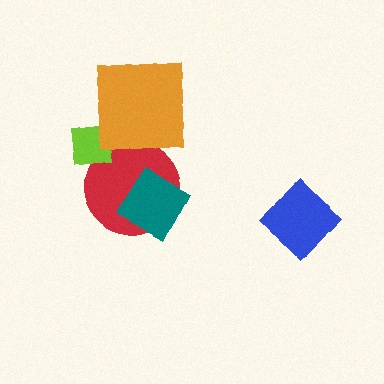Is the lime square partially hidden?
No, no other shape covers it.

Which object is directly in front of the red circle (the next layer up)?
The lime square is directly in front of the red circle.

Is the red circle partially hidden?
Yes, it is partially covered by another shape.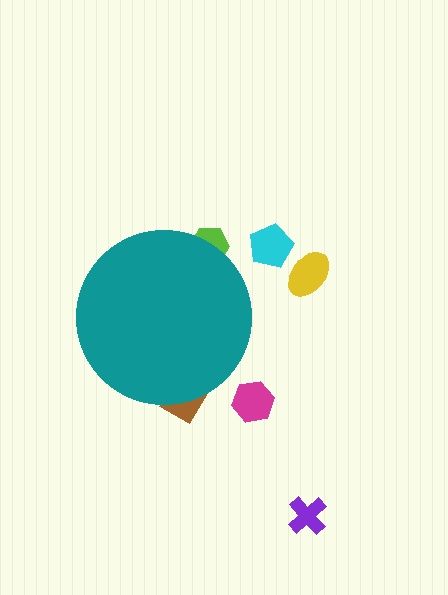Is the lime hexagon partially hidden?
Yes, the lime hexagon is partially hidden behind the teal circle.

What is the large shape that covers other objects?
A teal circle.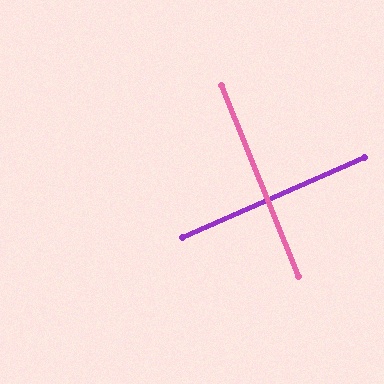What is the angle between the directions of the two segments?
Approximately 88 degrees.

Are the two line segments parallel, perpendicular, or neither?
Perpendicular — they meet at approximately 88°.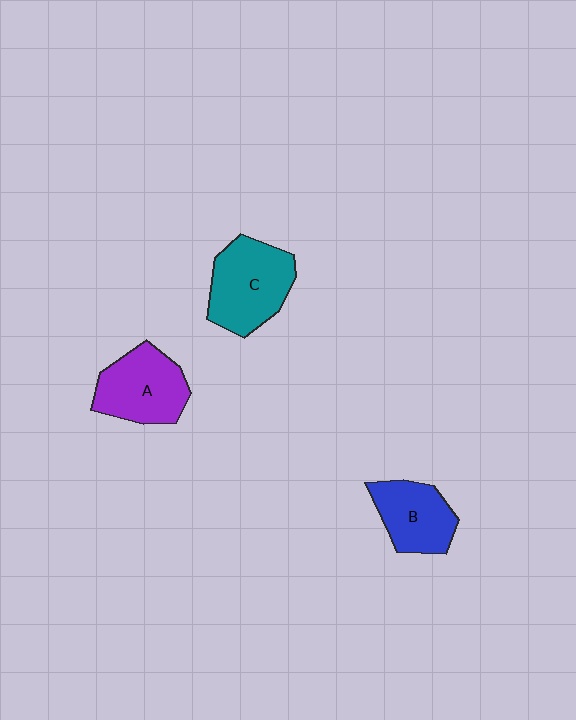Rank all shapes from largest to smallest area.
From largest to smallest: C (teal), A (purple), B (blue).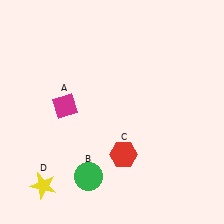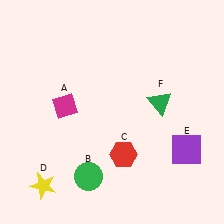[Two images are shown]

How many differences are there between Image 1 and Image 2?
There are 2 differences between the two images.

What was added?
A purple square (E), a green triangle (F) were added in Image 2.